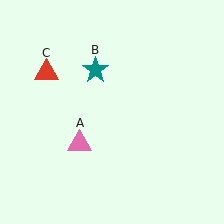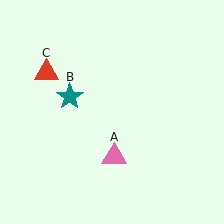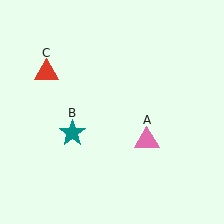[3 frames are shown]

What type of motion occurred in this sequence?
The pink triangle (object A), teal star (object B) rotated counterclockwise around the center of the scene.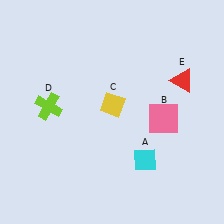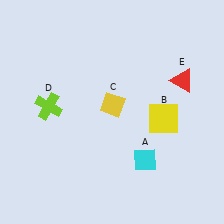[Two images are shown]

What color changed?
The square (B) changed from pink in Image 1 to yellow in Image 2.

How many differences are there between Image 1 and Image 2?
There is 1 difference between the two images.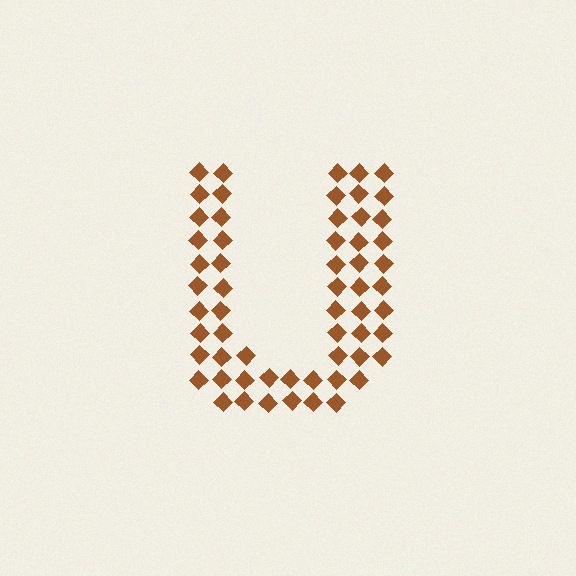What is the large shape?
The large shape is the letter U.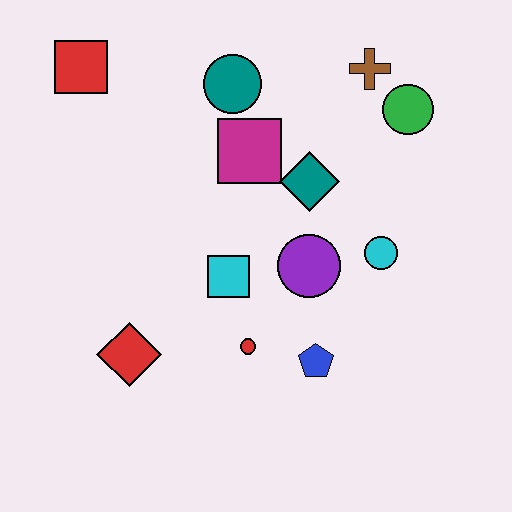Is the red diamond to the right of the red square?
Yes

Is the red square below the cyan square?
No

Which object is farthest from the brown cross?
The red diamond is farthest from the brown cross.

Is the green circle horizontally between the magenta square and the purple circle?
No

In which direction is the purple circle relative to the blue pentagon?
The purple circle is above the blue pentagon.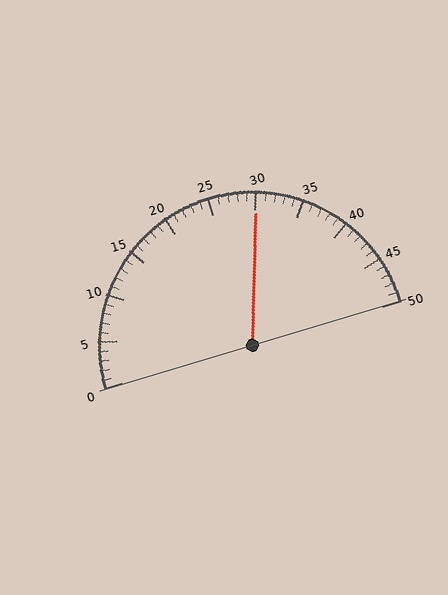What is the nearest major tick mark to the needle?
The nearest major tick mark is 30.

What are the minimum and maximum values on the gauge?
The gauge ranges from 0 to 50.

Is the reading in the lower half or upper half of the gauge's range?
The reading is in the upper half of the range (0 to 50).